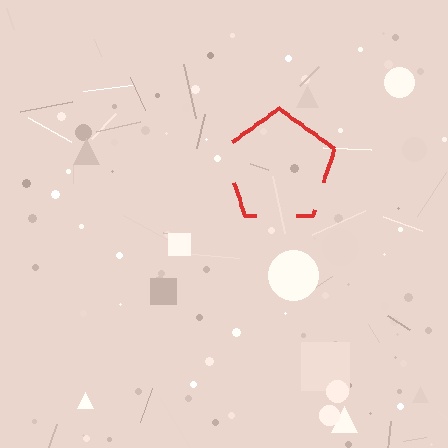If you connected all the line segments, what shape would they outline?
They would outline a pentagon.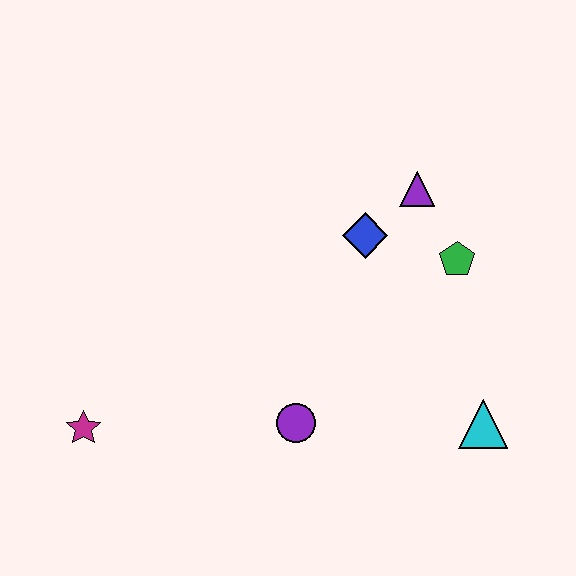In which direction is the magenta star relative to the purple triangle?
The magenta star is to the left of the purple triangle.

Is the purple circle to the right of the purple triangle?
No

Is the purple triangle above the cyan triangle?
Yes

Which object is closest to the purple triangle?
The blue diamond is closest to the purple triangle.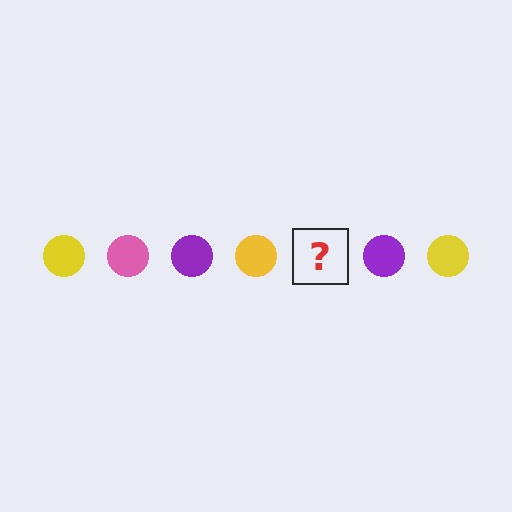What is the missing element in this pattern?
The missing element is a pink circle.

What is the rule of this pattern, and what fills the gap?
The rule is that the pattern cycles through yellow, pink, purple circles. The gap should be filled with a pink circle.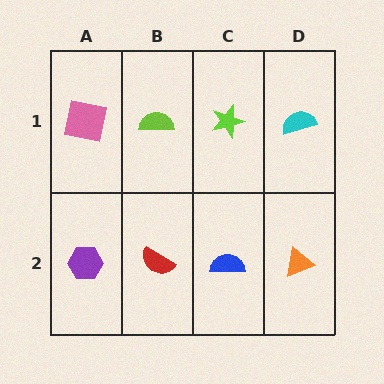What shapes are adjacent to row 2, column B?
A lime semicircle (row 1, column B), a purple hexagon (row 2, column A), a blue semicircle (row 2, column C).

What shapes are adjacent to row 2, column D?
A cyan semicircle (row 1, column D), a blue semicircle (row 2, column C).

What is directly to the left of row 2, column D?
A blue semicircle.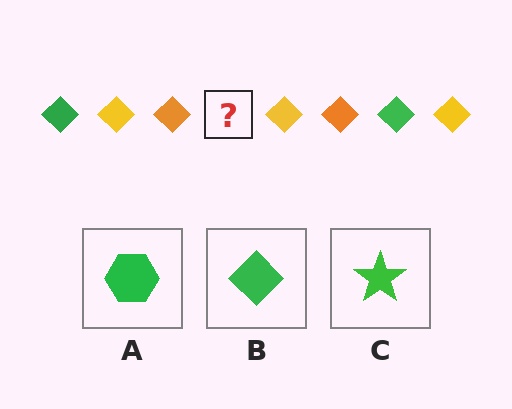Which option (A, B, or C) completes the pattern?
B.